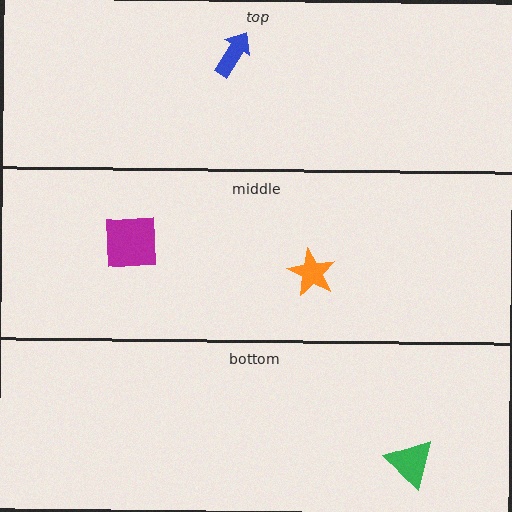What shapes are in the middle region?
The magenta square, the orange star.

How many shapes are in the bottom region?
1.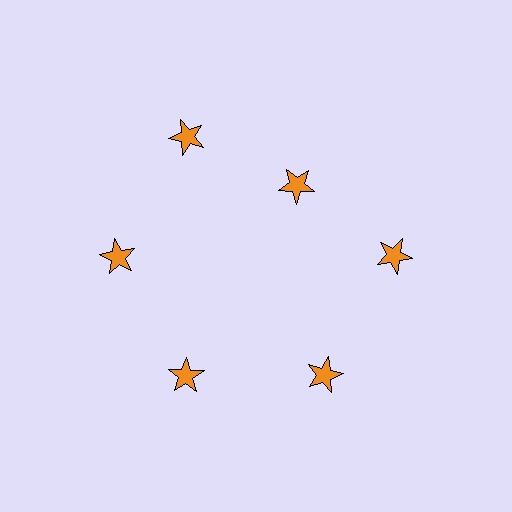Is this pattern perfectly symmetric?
No. The 6 orange stars are arranged in a ring, but one element near the 1 o'clock position is pulled inward toward the center, breaking the 6-fold rotational symmetry.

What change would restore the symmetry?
The symmetry would be restored by moving it outward, back onto the ring so that all 6 stars sit at equal angles and equal distance from the center.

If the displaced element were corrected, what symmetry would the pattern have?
It would have 6-fold rotational symmetry — the pattern would map onto itself every 60 degrees.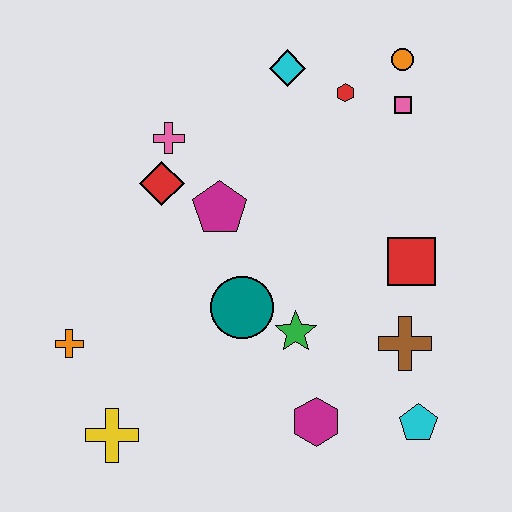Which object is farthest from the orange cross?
The orange circle is farthest from the orange cross.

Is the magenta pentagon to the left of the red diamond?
No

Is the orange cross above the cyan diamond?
No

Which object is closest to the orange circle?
The pink square is closest to the orange circle.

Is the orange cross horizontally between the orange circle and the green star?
No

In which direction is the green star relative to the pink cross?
The green star is below the pink cross.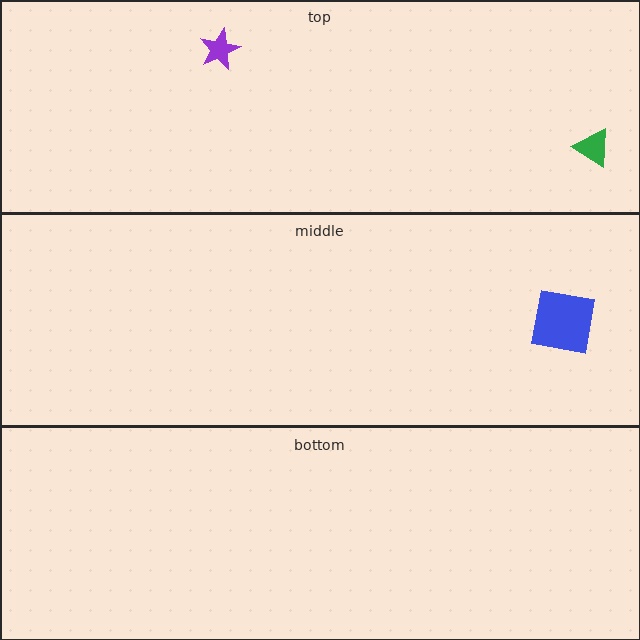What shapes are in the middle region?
The blue square.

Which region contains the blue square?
The middle region.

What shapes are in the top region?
The purple star, the green triangle.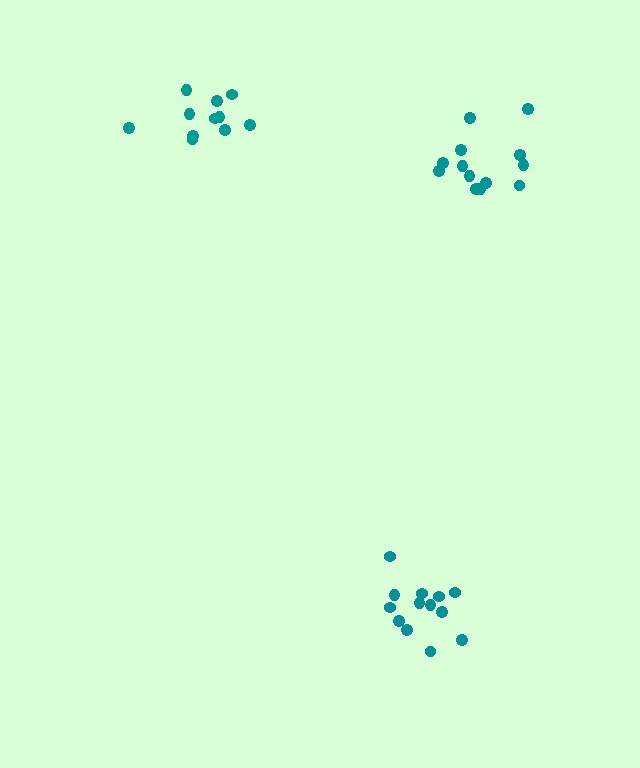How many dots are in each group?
Group 1: 11 dots, Group 2: 13 dots, Group 3: 13 dots (37 total).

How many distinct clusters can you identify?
There are 3 distinct clusters.